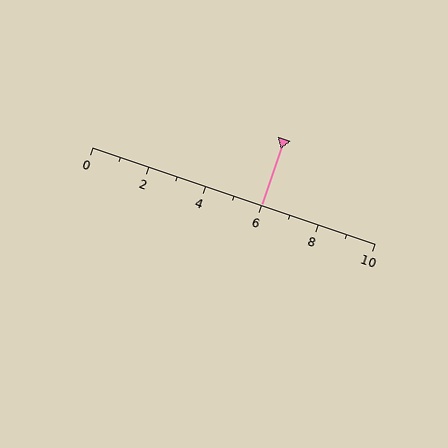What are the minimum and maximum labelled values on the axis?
The axis runs from 0 to 10.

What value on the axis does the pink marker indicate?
The marker indicates approximately 6.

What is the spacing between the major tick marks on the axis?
The major ticks are spaced 2 apart.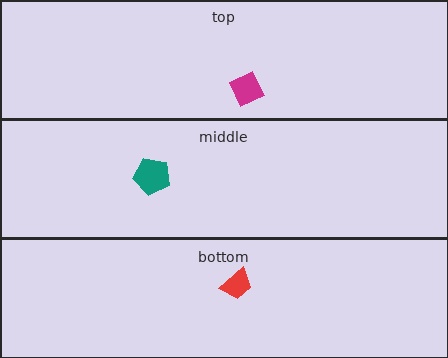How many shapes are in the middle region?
1.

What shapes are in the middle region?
The teal pentagon.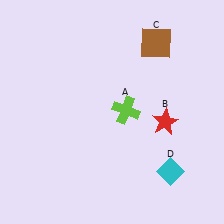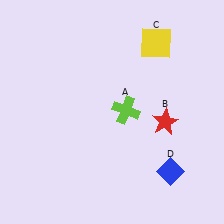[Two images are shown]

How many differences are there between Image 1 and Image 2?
There are 2 differences between the two images.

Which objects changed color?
C changed from brown to yellow. D changed from cyan to blue.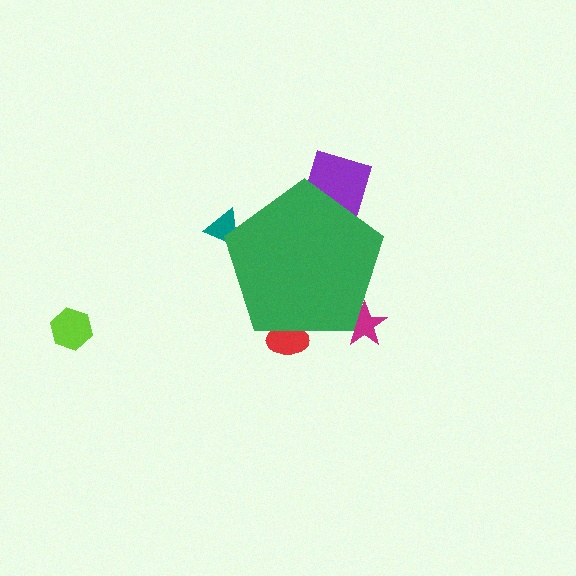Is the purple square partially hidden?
Yes, the purple square is partially hidden behind the green pentagon.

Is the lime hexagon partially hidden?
No, the lime hexagon is fully visible.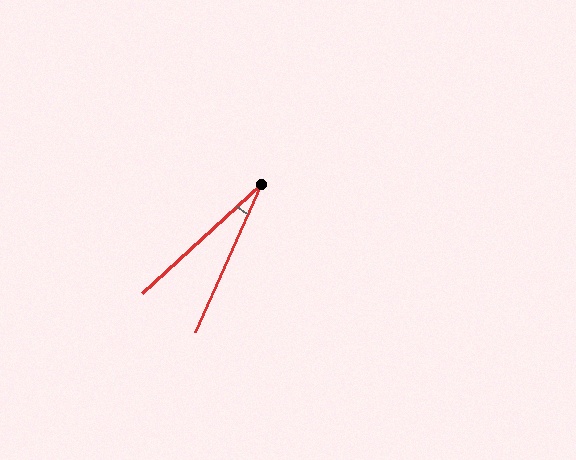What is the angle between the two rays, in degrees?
Approximately 24 degrees.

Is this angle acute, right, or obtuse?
It is acute.